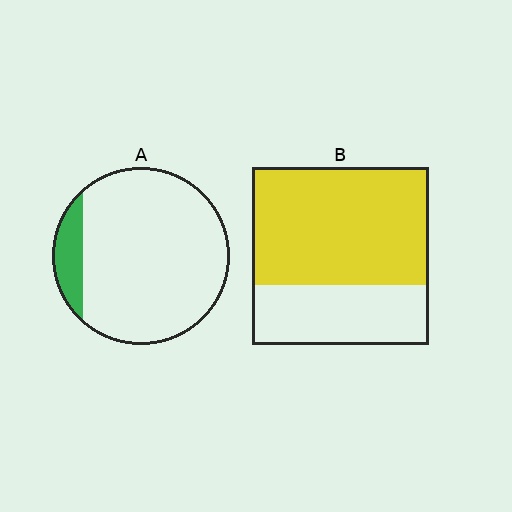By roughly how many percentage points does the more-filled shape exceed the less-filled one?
By roughly 55 percentage points (B over A).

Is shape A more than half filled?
No.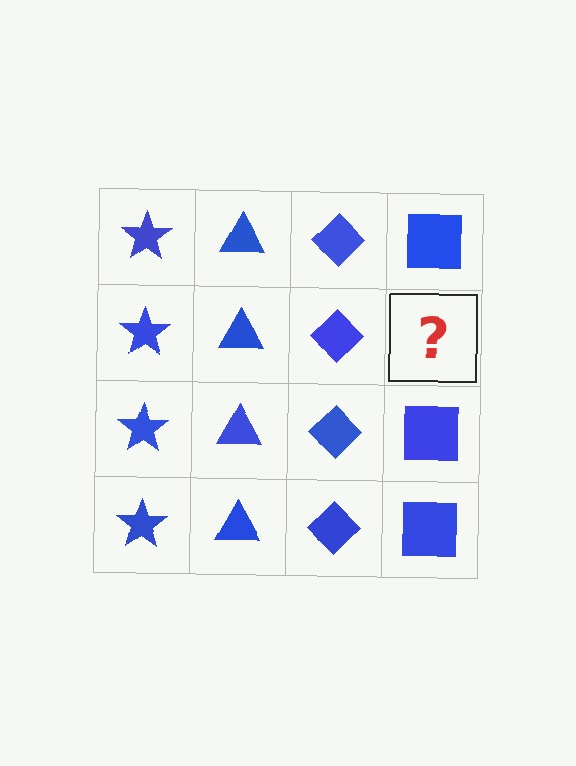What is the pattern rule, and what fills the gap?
The rule is that each column has a consistent shape. The gap should be filled with a blue square.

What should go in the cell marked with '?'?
The missing cell should contain a blue square.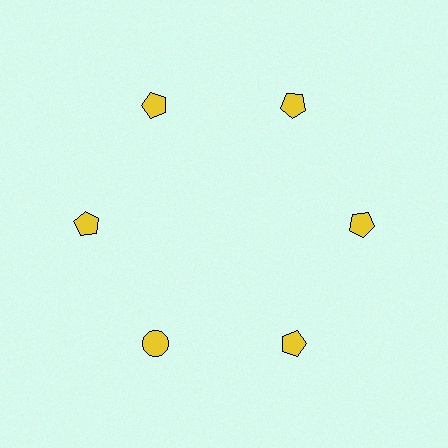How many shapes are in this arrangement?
There are 6 shapes arranged in a ring pattern.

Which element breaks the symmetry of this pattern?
The yellow circle at roughly the 7 o'clock position breaks the symmetry. All other shapes are yellow pentagons.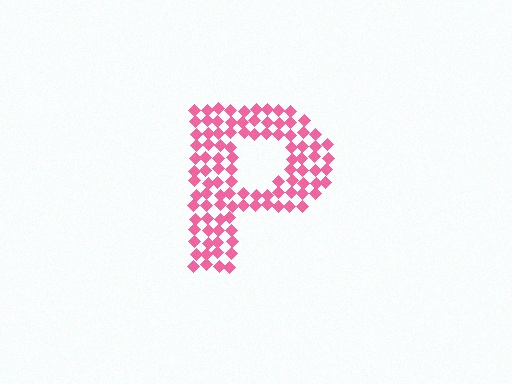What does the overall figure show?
The overall figure shows the letter P.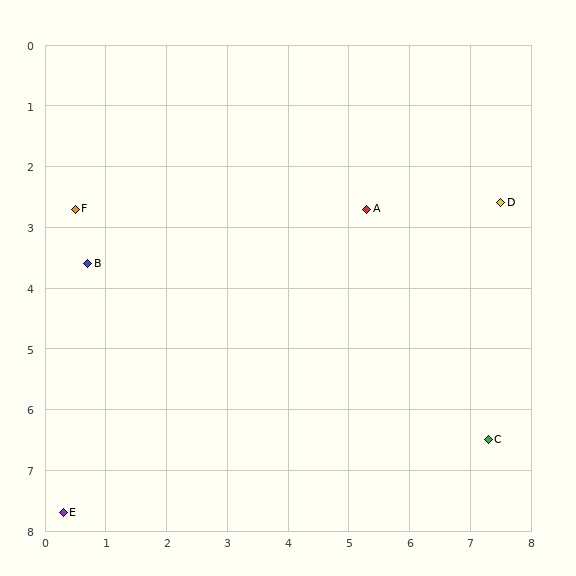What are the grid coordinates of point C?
Point C is at approximately (7.3, 6.5).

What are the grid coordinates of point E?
Point E is at approximately (0.3, 7.7).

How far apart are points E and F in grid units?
Points E and F are about 5.0 grid units apart.